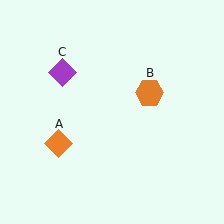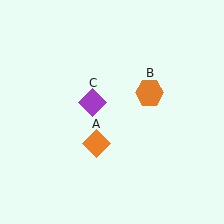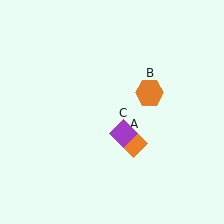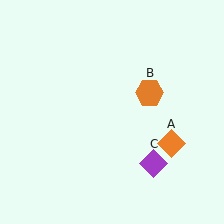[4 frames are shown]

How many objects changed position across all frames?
2 objects changed position: orange diamond (object A), purple diamond (object C).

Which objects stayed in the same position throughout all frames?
Orange hexagon (object B) remained stationary.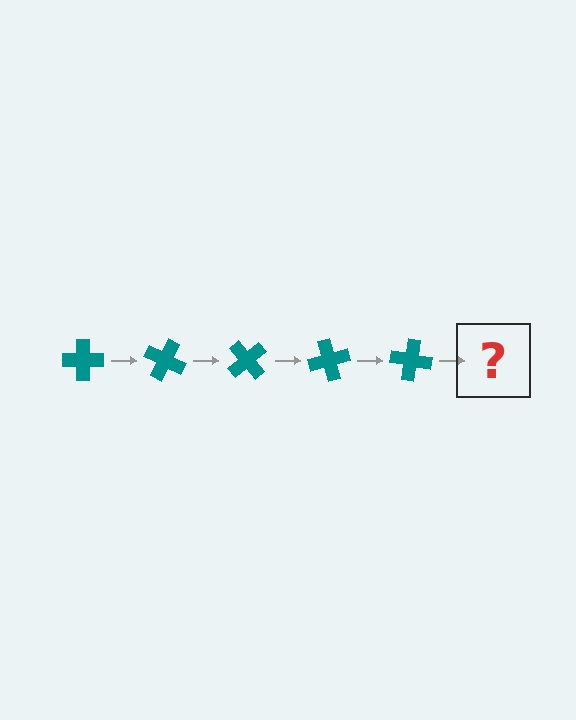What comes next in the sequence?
The next element should be a teal cross rotated 125 degrees.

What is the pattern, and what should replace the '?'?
The pattern is that the cross rotates 25 degrees each step. The '?' should be a teal cross rotated 125 degrees.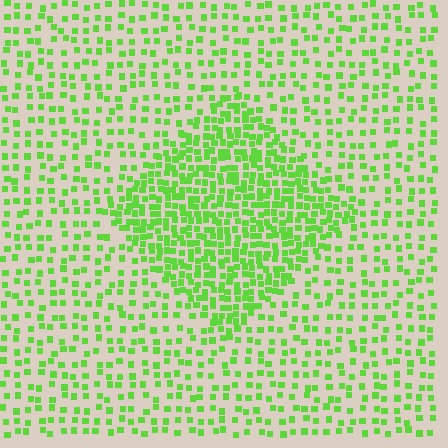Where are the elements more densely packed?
The elements are more densely packed inside the diamond boundary.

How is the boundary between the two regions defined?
The boundary is defined by a change in element density (approximately 2.2x ratio). All elements are the same color, size, and shape.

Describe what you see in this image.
The image contains small lime elements arranged at two different densities. A diamond-shaped region is visible where the elements are more densely packed than the surrounding area.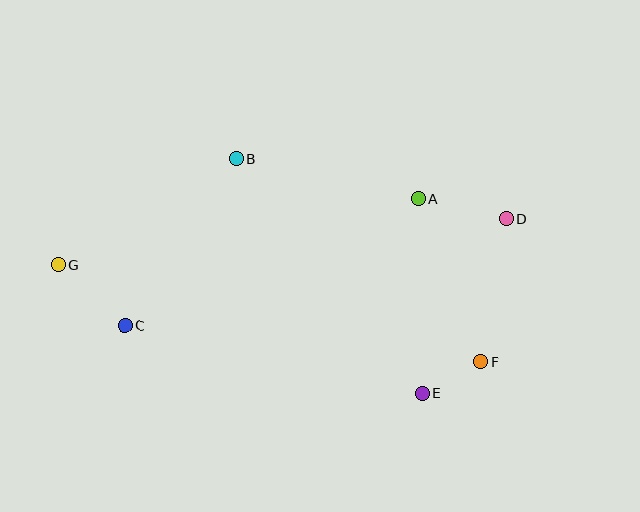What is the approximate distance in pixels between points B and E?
The distance between B and E is approximately 300 pixels.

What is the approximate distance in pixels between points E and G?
The distance between E and G is approximately 387 pixels.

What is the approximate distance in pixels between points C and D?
The distance between C and D is approximately 396 pixels.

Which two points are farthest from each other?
Points D and G are farthest from each other.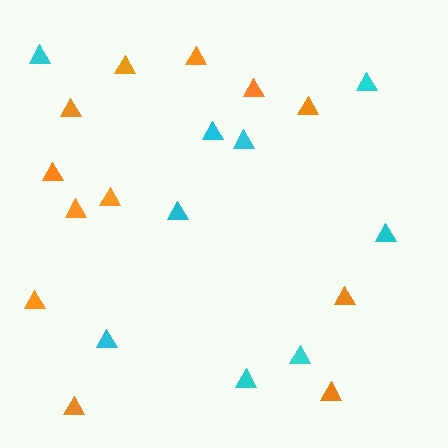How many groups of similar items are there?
There are 2 groups: one group of orange triangles (12) and one group of cyan triangles (9).